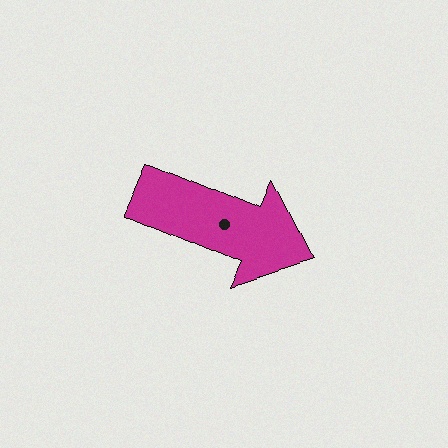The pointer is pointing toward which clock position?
Roughly 4 o'clock.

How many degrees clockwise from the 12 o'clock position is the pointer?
Approximately 113 degrees.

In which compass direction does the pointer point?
Southeast.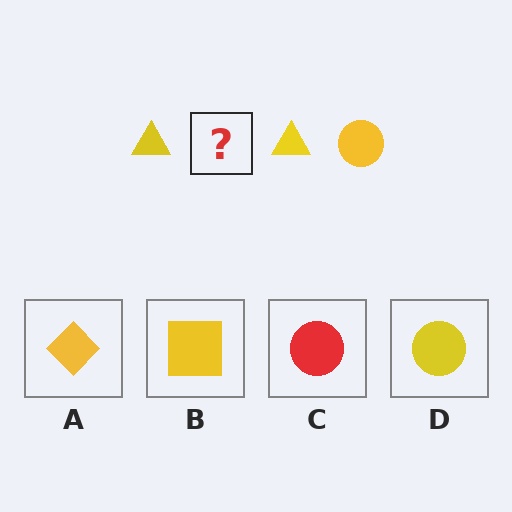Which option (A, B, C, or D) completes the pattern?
D.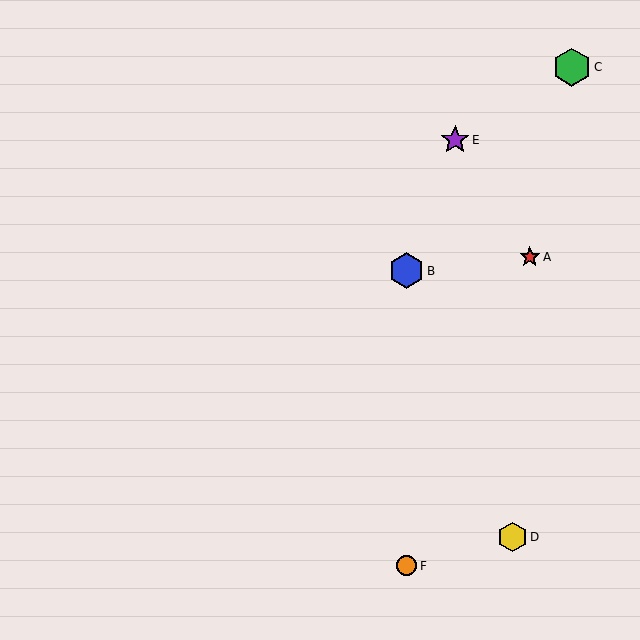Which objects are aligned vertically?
Objects B, F are aligned vertically.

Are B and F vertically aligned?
Yes, both are at x≈407.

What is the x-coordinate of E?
Object E is at x≈455.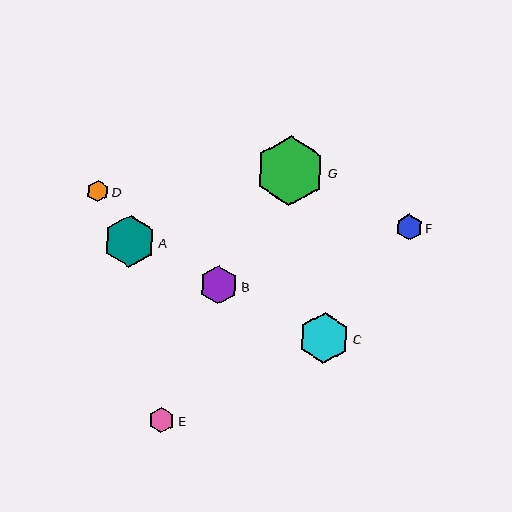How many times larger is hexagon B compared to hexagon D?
Hexagon B is approximately 1.8 times the size of hexagon D.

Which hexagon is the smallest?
Hexagon D is the smallest with a size of approximately 22 pixels.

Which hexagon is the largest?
Hexagon G is the largest with a size of approximately 69 pixels.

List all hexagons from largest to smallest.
From largest to smallest: G, A, C, B, F, E, D.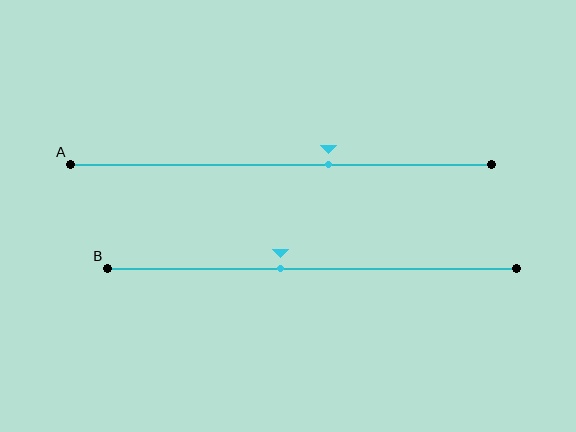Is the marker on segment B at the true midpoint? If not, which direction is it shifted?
No, the marker on segment B is shifted to the left by about 8% of the segment length.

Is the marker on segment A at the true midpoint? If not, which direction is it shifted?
No, the marker on segment A is shifted to the right by about 11% of the segment length.